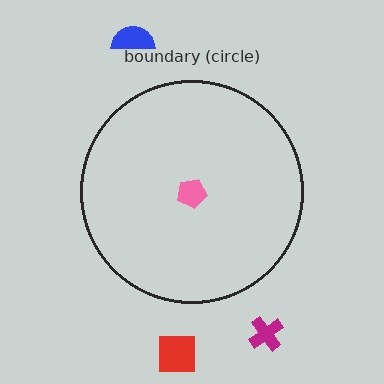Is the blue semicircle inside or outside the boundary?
Outside.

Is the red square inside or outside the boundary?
Outside.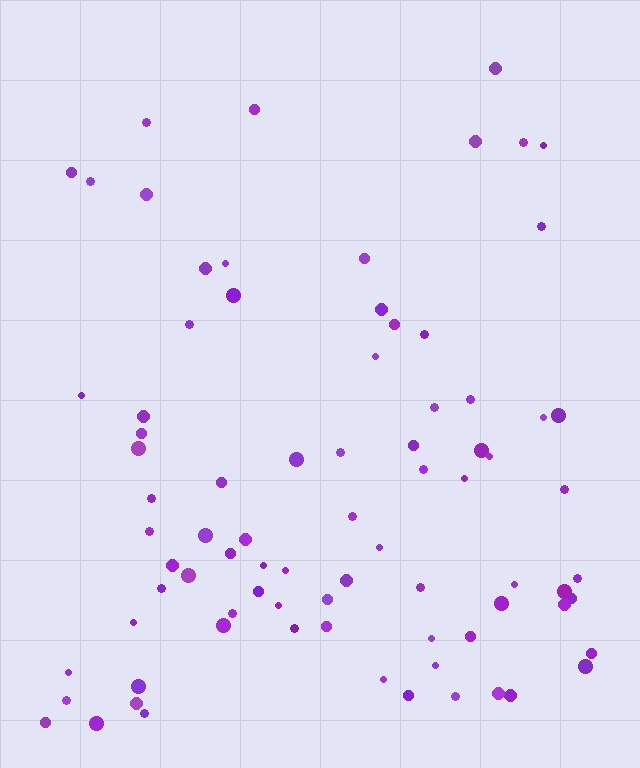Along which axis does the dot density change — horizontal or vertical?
Vertical.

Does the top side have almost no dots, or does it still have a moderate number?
Still a moderate number, just noticeably fewer than the bottom.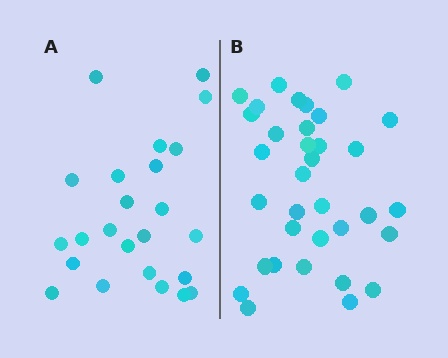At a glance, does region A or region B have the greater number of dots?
Region B (the right region) has more dots.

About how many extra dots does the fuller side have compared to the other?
Region B has roughly 10 or so more dots than region A.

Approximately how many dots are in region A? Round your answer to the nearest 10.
About 20 dots. (The exact count is 24, which rounds to 20.)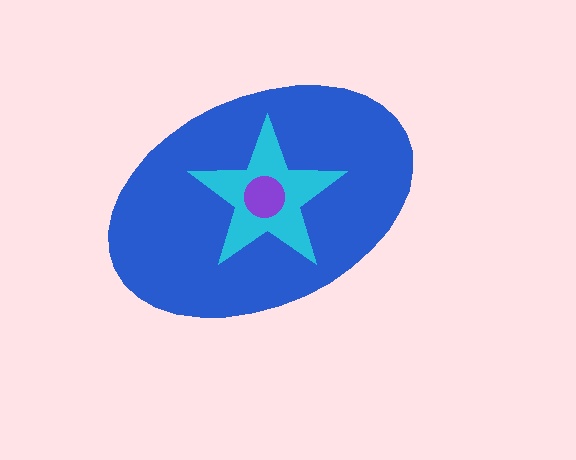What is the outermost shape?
The blue ellipse.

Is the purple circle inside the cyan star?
Yes.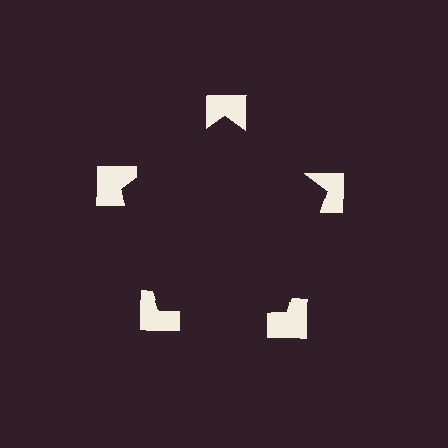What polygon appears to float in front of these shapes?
An illusory pentagon — its edges are inferred from the aligned wedge cuts in the notched squares, not physically drawn.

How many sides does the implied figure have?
5 sides.